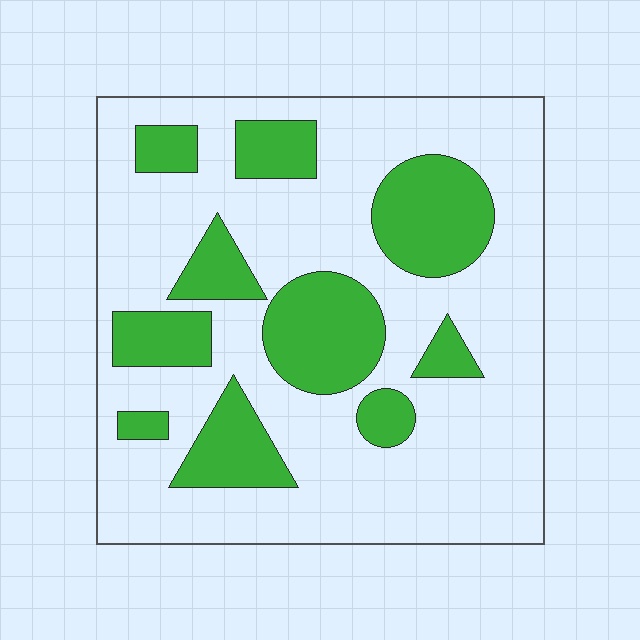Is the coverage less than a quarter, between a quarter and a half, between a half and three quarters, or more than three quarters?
Between a quarter and a half.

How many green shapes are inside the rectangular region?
10.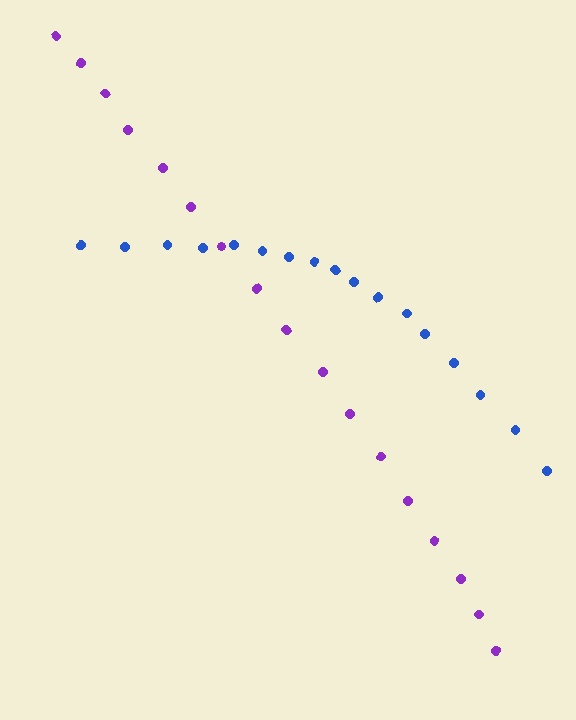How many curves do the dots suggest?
There are 2 distinct paths.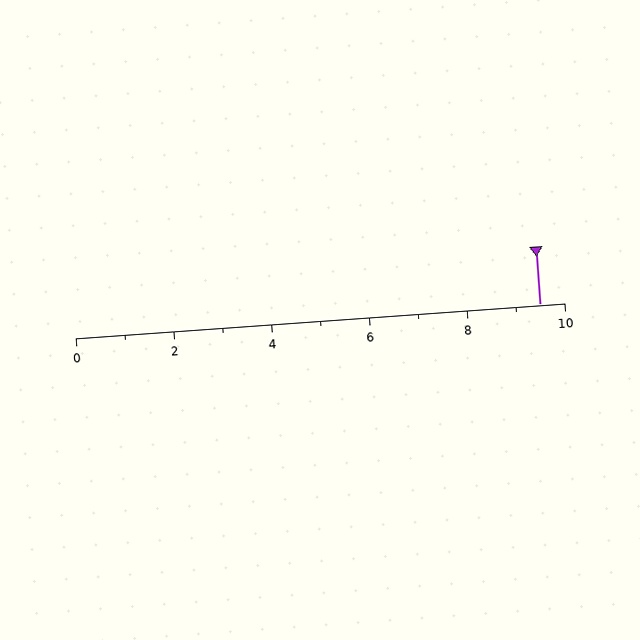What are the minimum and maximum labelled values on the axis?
The axis runs from 0 to 10.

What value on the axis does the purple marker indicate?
The marker indicates approximately 9.5.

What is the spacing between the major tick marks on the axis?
The major ticks are spaced 2 apart.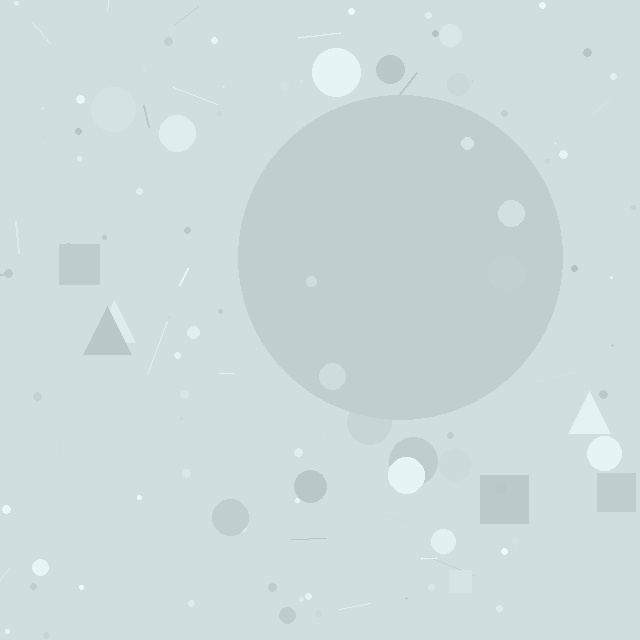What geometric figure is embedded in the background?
A circle is embedded in the background.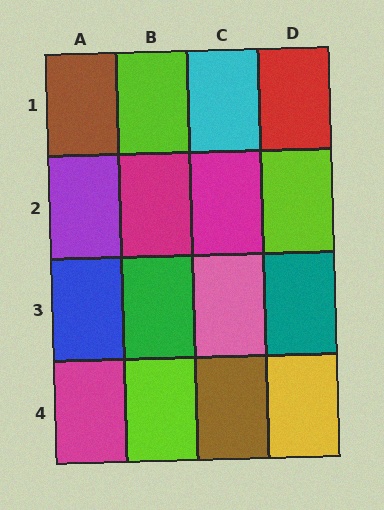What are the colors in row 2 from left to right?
Purple, magenta, magenta, lime.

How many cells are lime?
3 cells are lime.